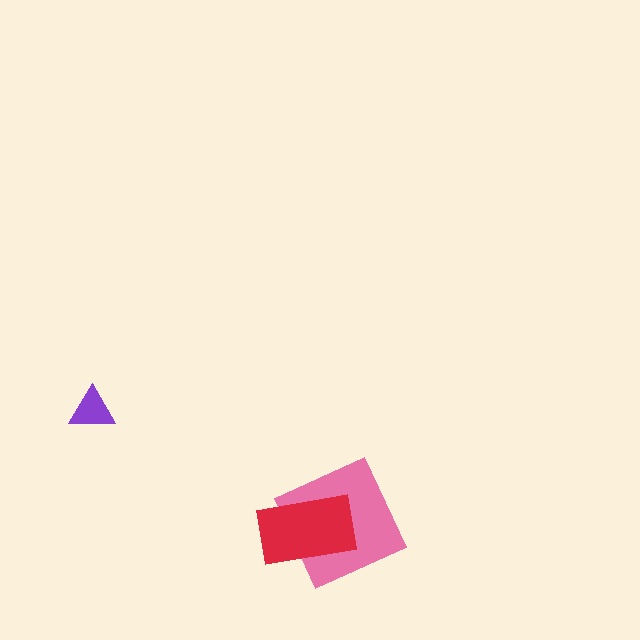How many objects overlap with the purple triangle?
0 objects overlap with the purple triangle.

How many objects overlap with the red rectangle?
1 object overlaps with the red rectangle.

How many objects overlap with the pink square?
1 object overlaps with the pink square.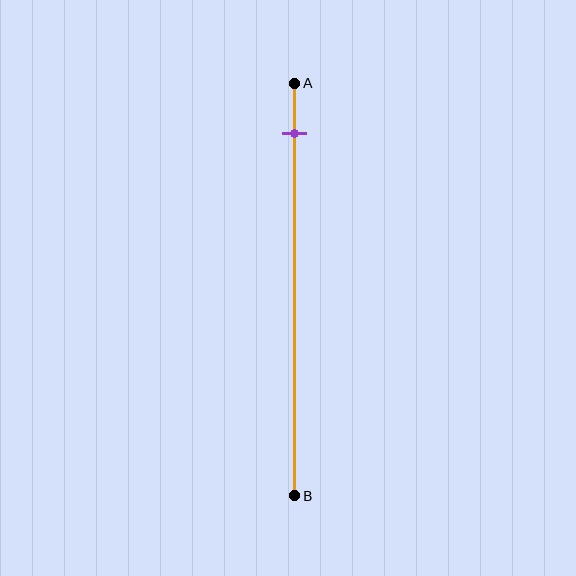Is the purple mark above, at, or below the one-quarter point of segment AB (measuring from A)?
The purple mark is above the one-quarter point of segment AB.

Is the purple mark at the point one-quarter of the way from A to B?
No, the mark is at about 10% from A, not at the 25% one-quarter point.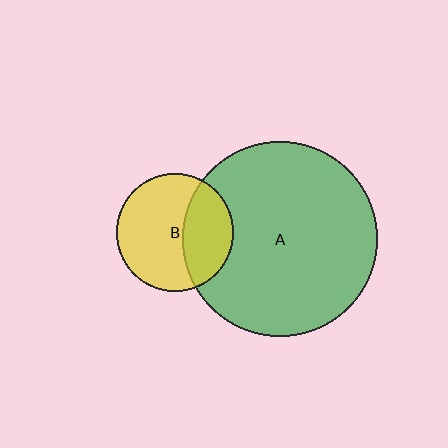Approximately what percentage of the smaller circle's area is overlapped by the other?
Approximately 35%.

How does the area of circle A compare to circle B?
Approximately 2.7 times.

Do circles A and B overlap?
Yes.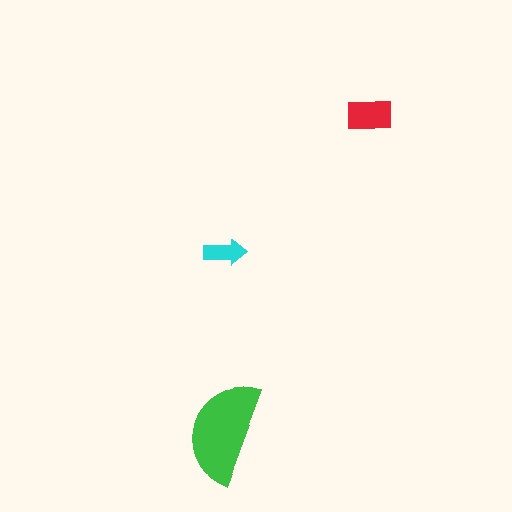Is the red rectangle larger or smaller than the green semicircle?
Smaller.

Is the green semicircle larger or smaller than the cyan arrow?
Larger.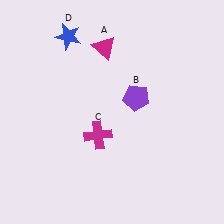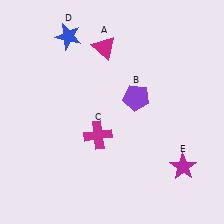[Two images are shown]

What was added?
A magenta star (E) was added in Image 2.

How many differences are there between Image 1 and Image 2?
There is 1 difference between the two images.